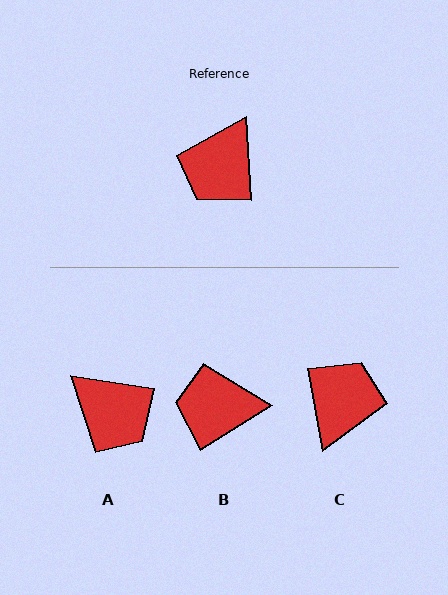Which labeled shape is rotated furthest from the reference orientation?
C, about 172 degrees away.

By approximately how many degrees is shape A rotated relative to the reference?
Approximately 79 degrees counter-clockwise.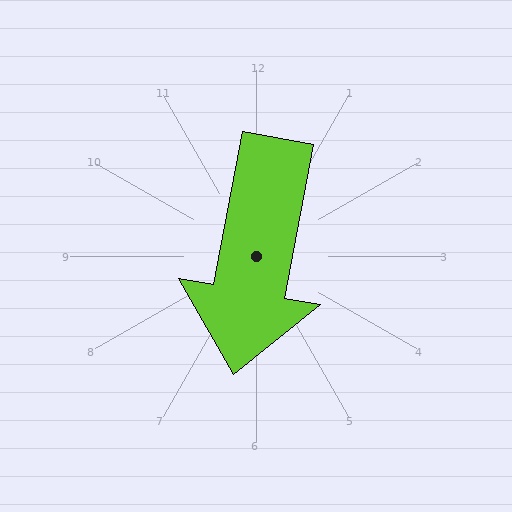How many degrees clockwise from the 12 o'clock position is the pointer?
Approximately 191 degrees.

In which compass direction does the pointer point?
South.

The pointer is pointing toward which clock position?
Roughly 6 o'clock.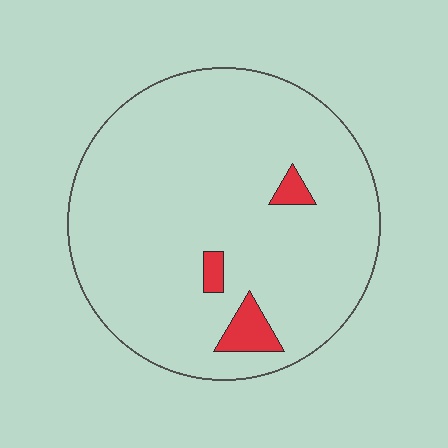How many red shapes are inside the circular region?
3.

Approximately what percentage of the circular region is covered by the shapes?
Approximately 5%.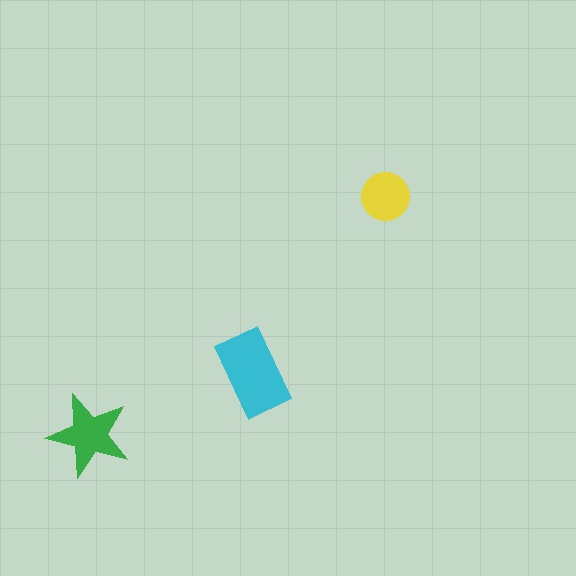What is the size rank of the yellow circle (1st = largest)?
3rd.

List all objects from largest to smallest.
The cyan rectangle, the green star, the yellow circle.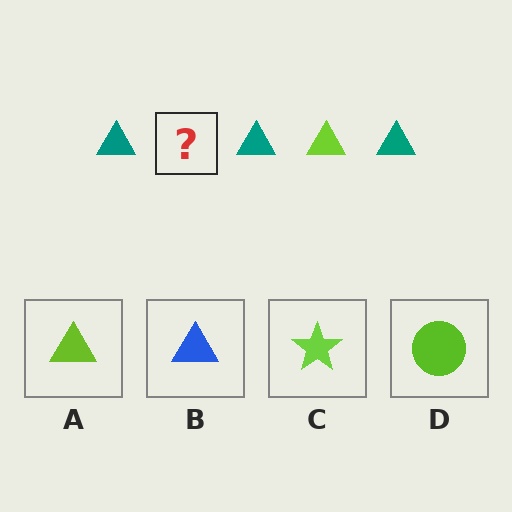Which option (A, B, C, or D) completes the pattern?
A.